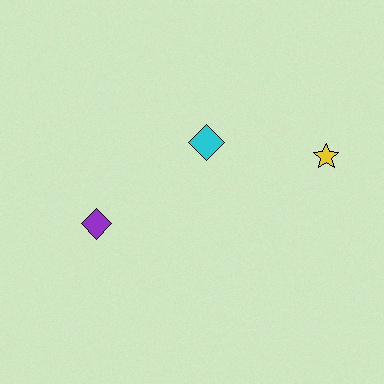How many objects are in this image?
There are 3 objects.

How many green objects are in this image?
There are no green objects.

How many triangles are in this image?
There are no triangles.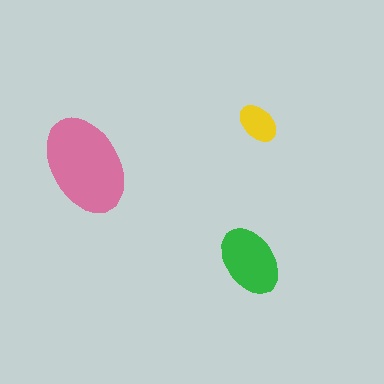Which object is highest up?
The yellow ellipse is topmost.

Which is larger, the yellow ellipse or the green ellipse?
The green one.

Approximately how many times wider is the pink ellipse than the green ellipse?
About 1.5 times wider.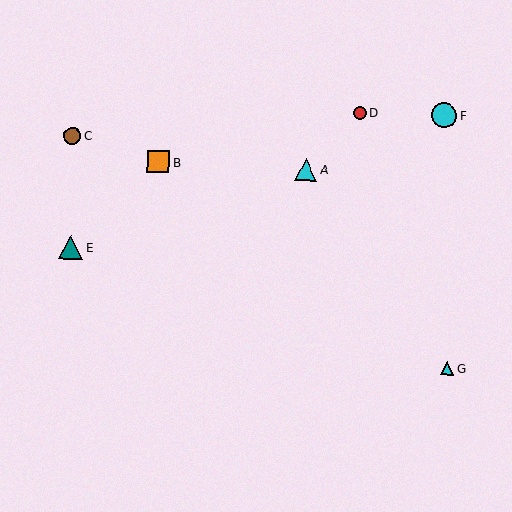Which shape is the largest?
The cyan circle (labeled F) is the largest.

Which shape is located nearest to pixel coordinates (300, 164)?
The cyan triangle (labeled A) at (306, 170) is nearest to that location.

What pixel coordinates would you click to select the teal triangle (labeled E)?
Click at (71, 247) to select the teal triangle E.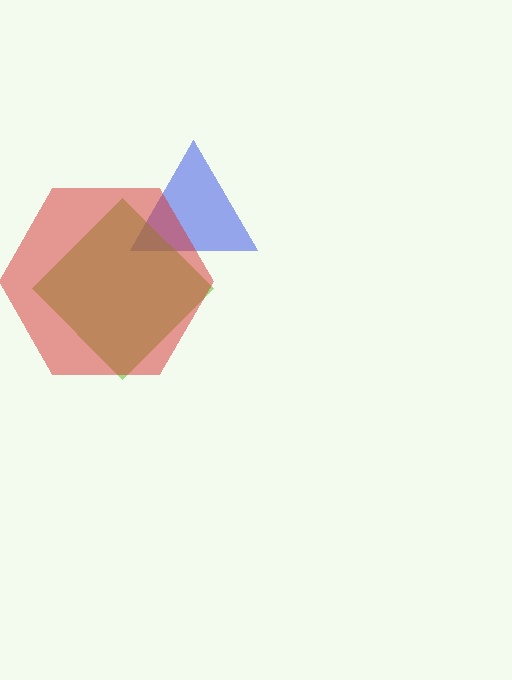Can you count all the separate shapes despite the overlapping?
Yes, there are 3 separate shapes.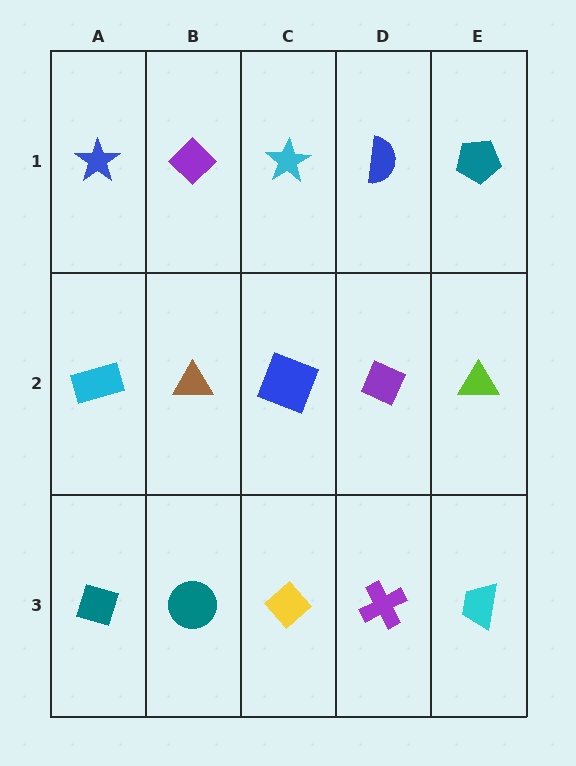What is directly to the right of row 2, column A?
A brown triangle.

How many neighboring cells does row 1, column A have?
2.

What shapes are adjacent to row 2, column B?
A purple diamond (row 1, column B), a teal circle (row 3, column B), a cyan rectangle (row 2, column A), a blue square (row 2, column C).